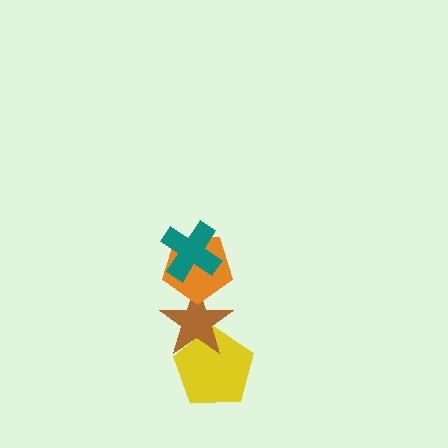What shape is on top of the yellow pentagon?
The brown star is on top of the yellow pentagon.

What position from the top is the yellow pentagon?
The yellow pentagon is 4th from the top.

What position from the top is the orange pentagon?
The orange pentagon is 2nd from the top.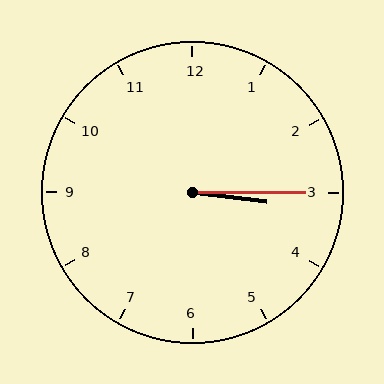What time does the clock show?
3:15.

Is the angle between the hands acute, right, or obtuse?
It is acute.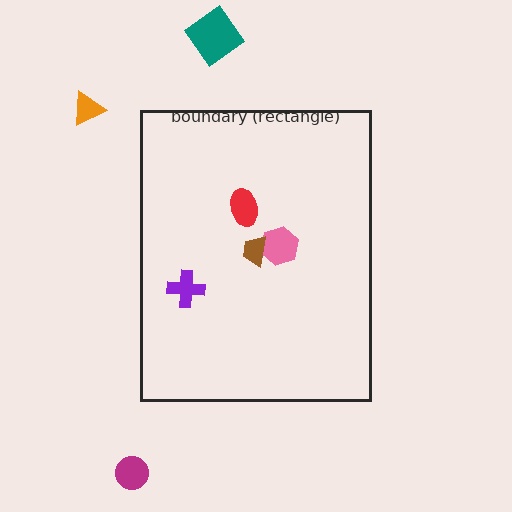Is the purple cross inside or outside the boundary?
Inside.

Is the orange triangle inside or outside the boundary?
Outside.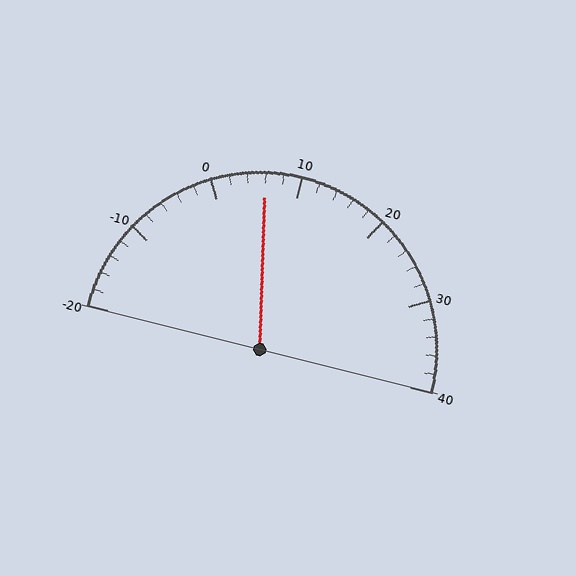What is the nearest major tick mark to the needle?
The nearest major tick mark is 10.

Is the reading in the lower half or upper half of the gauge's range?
The reading is in the lower half of the range (-20 to 40).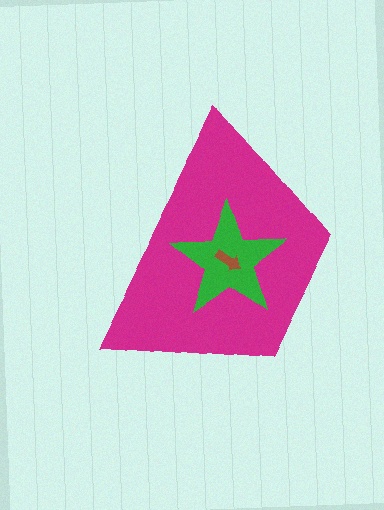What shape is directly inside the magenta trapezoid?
The green star.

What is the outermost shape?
The magenta trapezoid.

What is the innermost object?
The brown arrow.